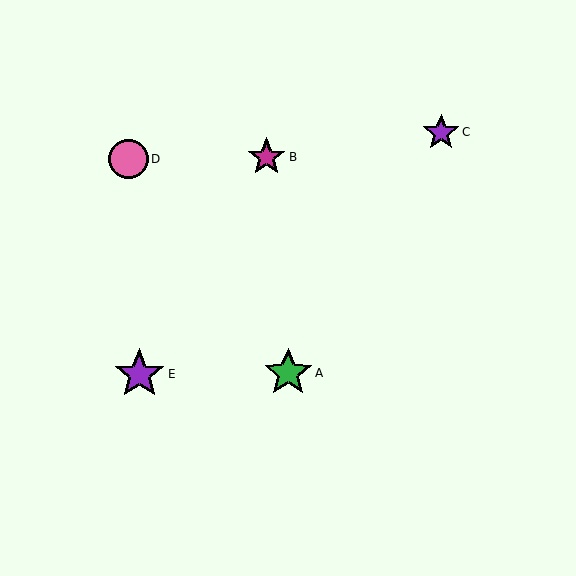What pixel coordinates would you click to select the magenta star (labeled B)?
Click at (267, 157) to select the magenta star B.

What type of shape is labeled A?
Shape A is a green star.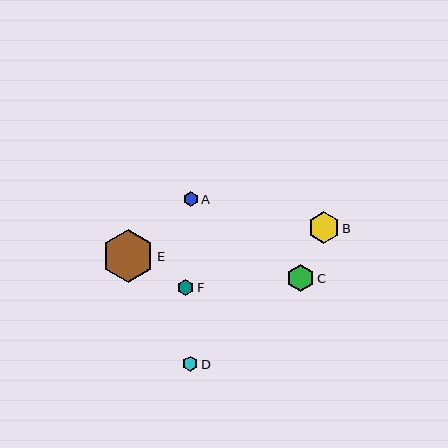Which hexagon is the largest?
Hexagon E is the largest with a size of approximately 52 pixels.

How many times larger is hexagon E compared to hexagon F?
Hexagon E is approximately 3.3 times the size of hexagon F.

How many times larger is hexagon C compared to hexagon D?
Hexagon C is approximately 1.8 times the size of hexagon D.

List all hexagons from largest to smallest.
From largest to smallest: E, B, C, F, D, A.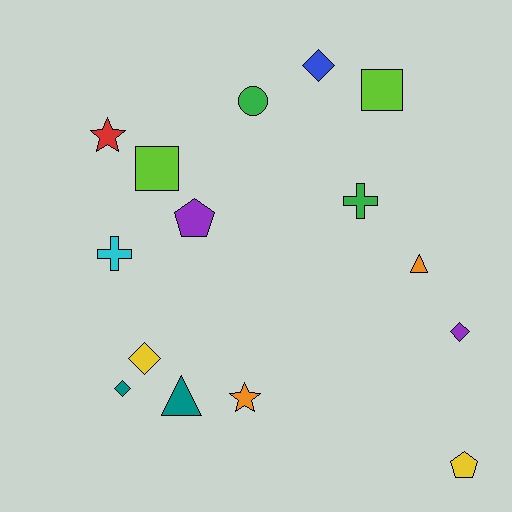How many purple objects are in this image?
There are 2 purple objects.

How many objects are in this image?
There are 15 objects.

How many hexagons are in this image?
There are no hexagons.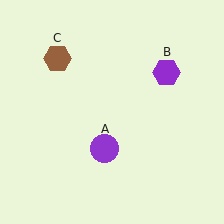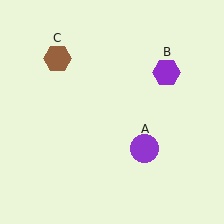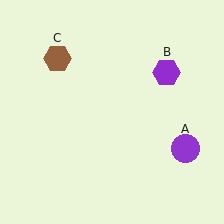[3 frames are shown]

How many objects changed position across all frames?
1 object changed position: purple circle (object A).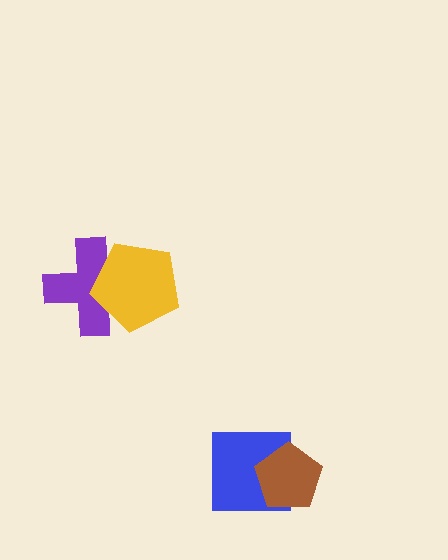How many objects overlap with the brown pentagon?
1 object overlaps with the brown pentagon.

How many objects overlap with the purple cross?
1 object overlaps with the purple cross.